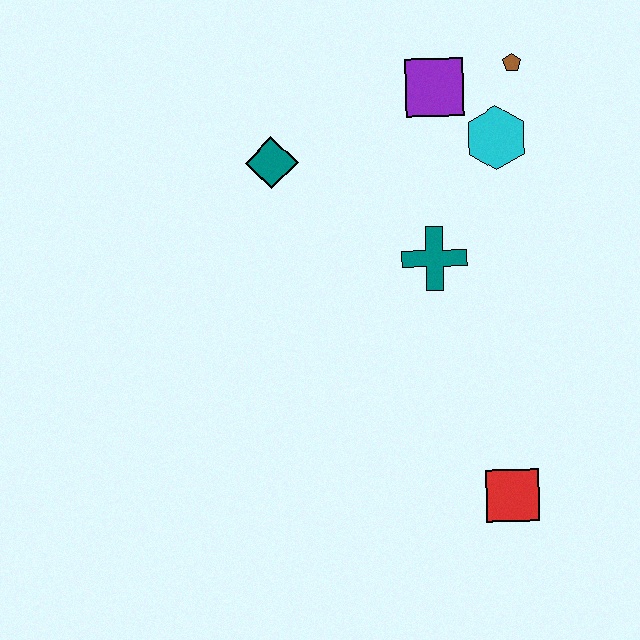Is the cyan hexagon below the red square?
No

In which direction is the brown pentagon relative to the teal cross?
The brown pentagon is above the teal cross.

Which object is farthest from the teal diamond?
The red square is farthest from the teal diamond.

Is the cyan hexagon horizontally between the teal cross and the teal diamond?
No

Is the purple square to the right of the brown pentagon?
No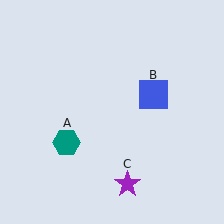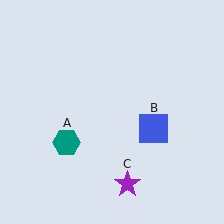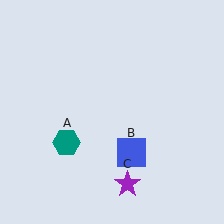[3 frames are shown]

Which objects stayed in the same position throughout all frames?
Teal hexagon (object A) and purple star (object C) remained stationary.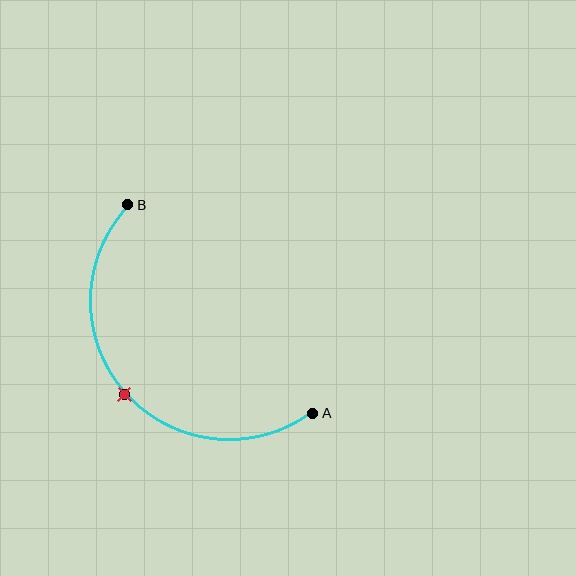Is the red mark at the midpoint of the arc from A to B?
Yes. The red mark lies on the arc at equal arc-length from both A and B — it is the arc midpoint.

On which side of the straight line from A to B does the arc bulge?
The arc bulges below and to the left of the straight line connecting A and B.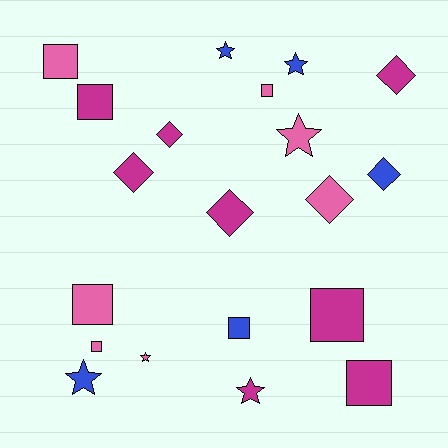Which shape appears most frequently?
Square, with 8 objects.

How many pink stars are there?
There are 2 pink stars.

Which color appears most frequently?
Magenta, with 8 objects.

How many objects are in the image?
There are 20 objects.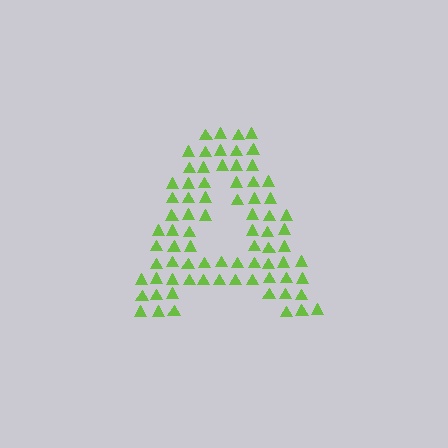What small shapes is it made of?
It is made of small triangles.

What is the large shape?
The large shape is the letter A.